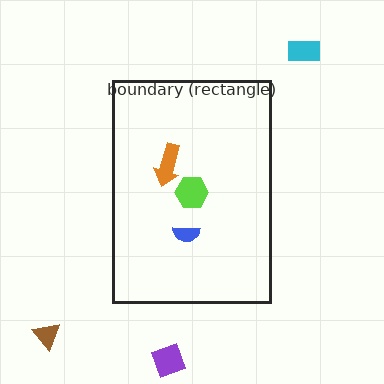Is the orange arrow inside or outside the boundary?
Inside.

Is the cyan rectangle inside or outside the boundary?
Outside.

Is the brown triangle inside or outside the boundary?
Outside.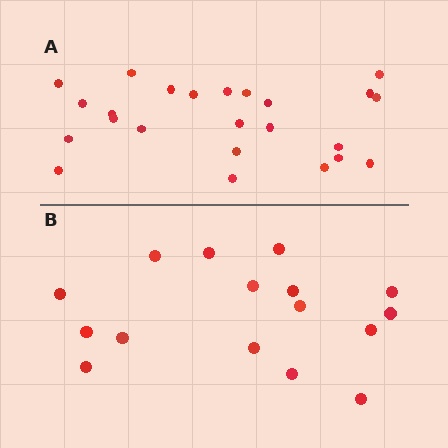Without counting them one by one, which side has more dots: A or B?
Region A (the top region) has more dots.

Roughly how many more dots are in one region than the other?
Region A has roughly 8 or so more dots than region B.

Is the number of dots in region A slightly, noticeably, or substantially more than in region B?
Region A has substantially more. The ratio is roughly 1.5 to 1.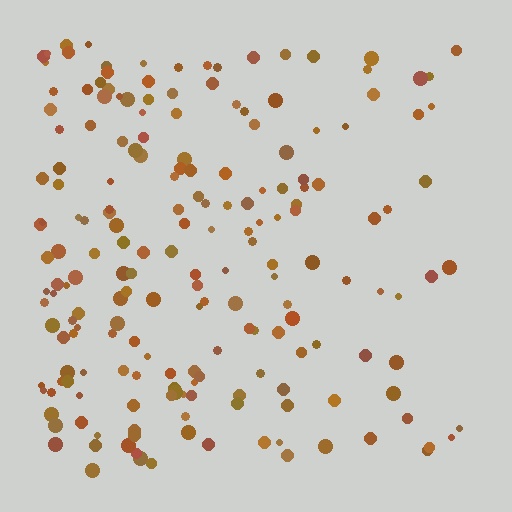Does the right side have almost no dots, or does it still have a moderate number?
Still a moderate number, just noticeably fewer than the left.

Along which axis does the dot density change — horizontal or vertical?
Horizontal.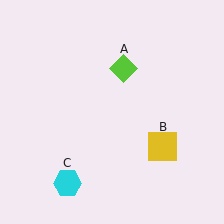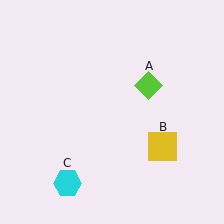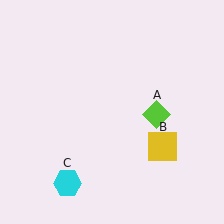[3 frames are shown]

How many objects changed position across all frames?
1 object changed position: lime diamond (object A).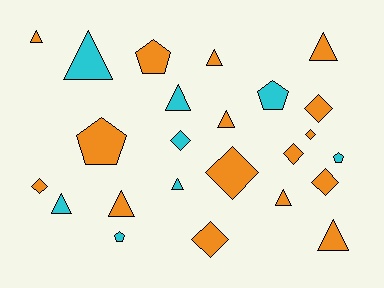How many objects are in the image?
There are 24 objects.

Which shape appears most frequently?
Triangle, with 11 objects.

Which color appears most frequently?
Orange, with 16 objects.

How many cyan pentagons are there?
There are 3 cyan pentagons.